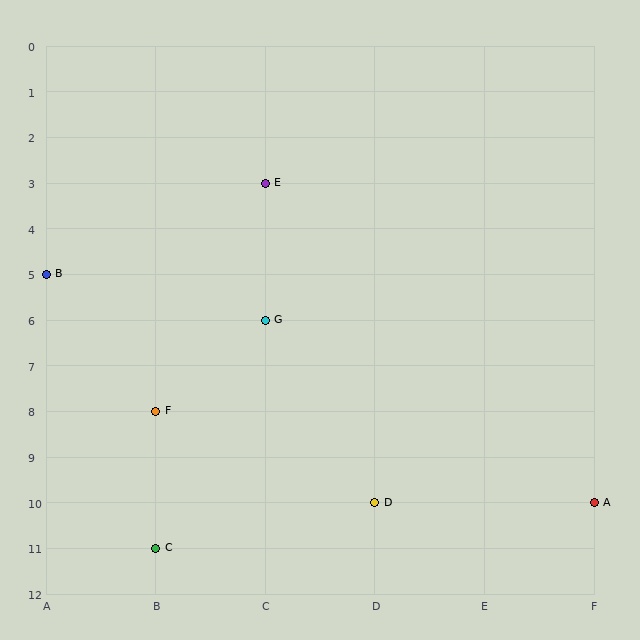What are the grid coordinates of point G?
Point G is at grid coordinates (C, 6).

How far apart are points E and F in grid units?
Points E and F are 1 column and 5 rows apart (about 5.1 grid units diagonally).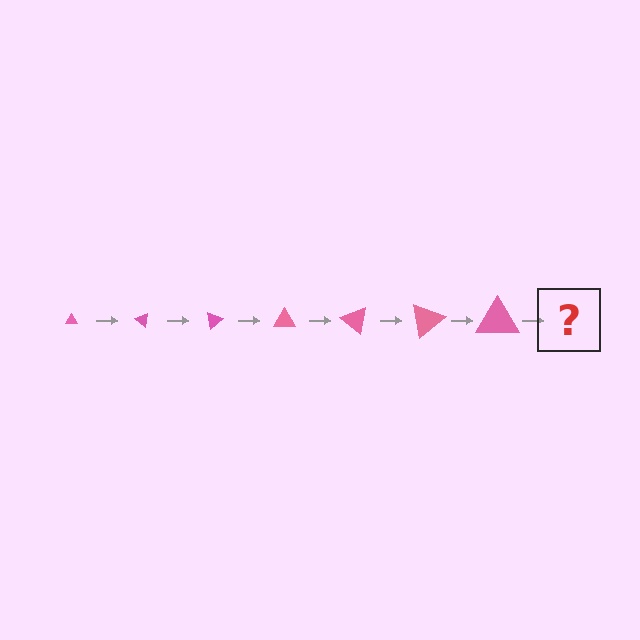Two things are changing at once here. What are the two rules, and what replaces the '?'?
The two rules are that the triangle grows larger each step and it rotates 40 degrees each step. The '?' should be a triangle, larger than the previous one and rotated 280 degrees from the start.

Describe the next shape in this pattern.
It should be a triangle, larger than the previous one and rotated 280 degrees from the start.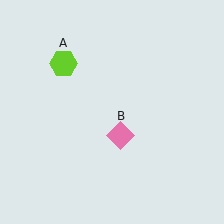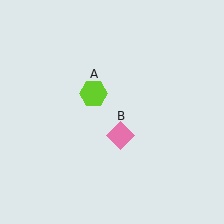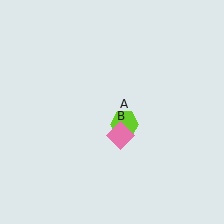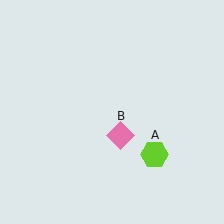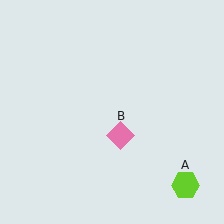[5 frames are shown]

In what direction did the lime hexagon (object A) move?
The lime hexagon (object A) moved down and to the right.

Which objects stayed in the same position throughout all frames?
Pink diamond (object B) remained stationary.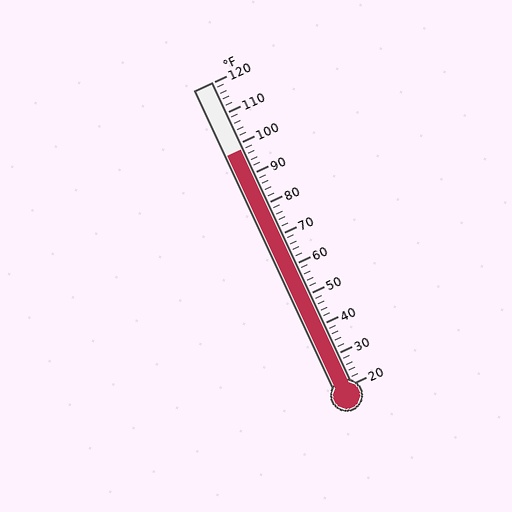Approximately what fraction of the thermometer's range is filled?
The thermometer is filled to approximately 80% of its range.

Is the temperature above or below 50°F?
The temperature is above 50°F.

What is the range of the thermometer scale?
The thermometer scale ranges from 20°F to 120°F.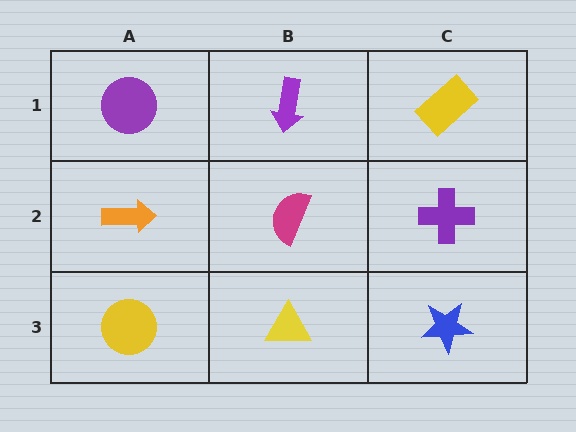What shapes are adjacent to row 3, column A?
An orange arrow (row 2, column A), a yellow triangle (row 3, column B).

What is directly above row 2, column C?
A yellow rectangle.